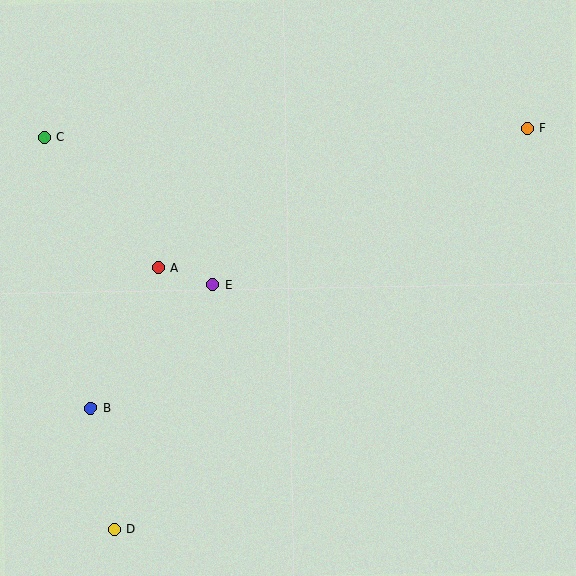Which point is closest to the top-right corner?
Point F is closest to the top-right corner.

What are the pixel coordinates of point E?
Point E is at (213, 285).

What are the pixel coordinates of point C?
Point C is at (44, 138).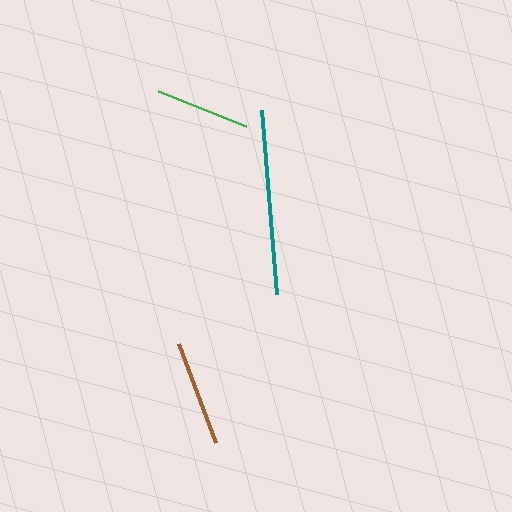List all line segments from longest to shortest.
From longest to shortest: teal, brown, green.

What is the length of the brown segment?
The brown segment is approximately 105 pixels long.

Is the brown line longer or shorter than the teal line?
The teal line is longer than the brown line.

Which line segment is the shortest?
The green line is the shortest at approximately 95 pixels.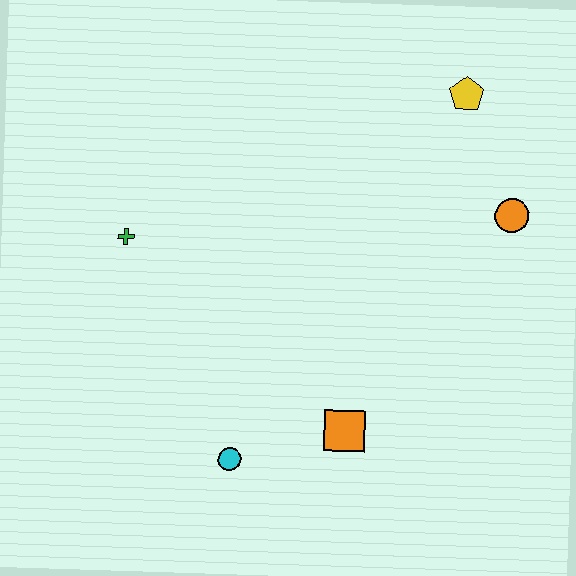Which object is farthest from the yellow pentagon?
The cyan circle is farthest from the yellow pentagon.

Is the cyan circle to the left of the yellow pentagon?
Yes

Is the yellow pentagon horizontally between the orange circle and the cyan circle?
Yes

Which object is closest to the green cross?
The cyan circle is closest to the green cross.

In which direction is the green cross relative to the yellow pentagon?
The green cross is to the left of the yellow pentagon.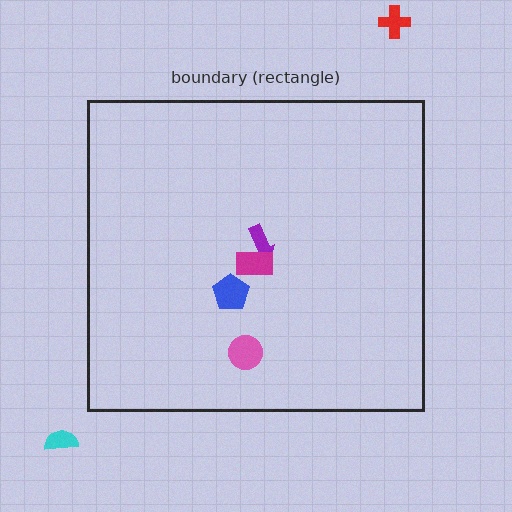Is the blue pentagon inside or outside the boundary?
Inside.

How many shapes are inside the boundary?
4 inside, 2 outside.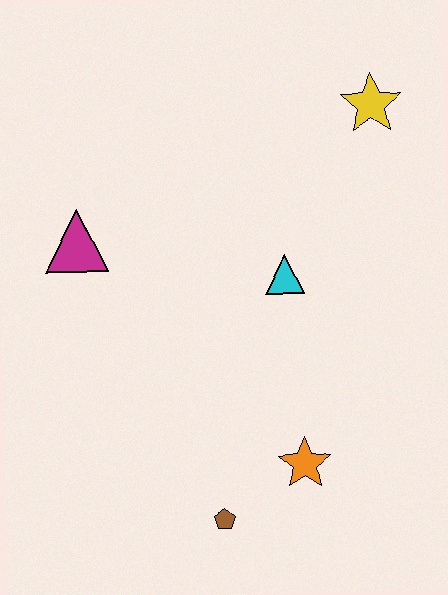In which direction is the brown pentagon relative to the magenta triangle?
The brown pentagon is below the magenta triangle.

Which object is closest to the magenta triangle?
The cyan triangle is closest to the magenta triangle.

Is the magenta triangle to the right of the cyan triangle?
No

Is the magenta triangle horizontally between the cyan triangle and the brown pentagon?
No